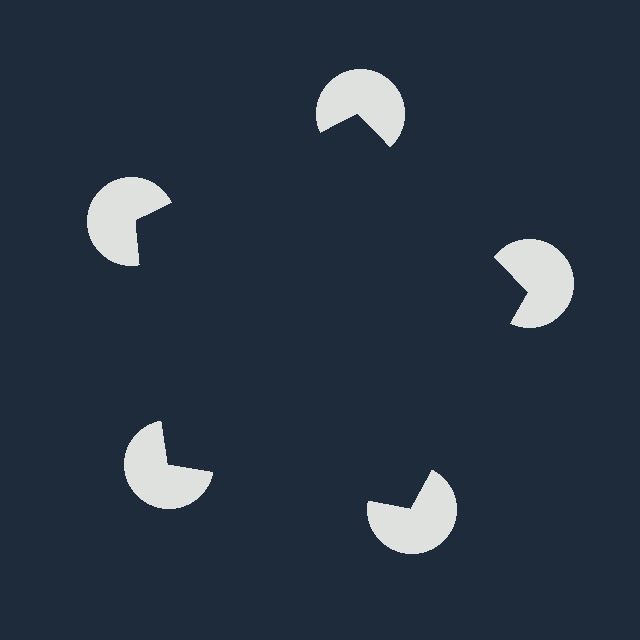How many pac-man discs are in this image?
There are 5 — one at each vertex of the illusory pentagon.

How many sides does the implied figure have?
5 sides.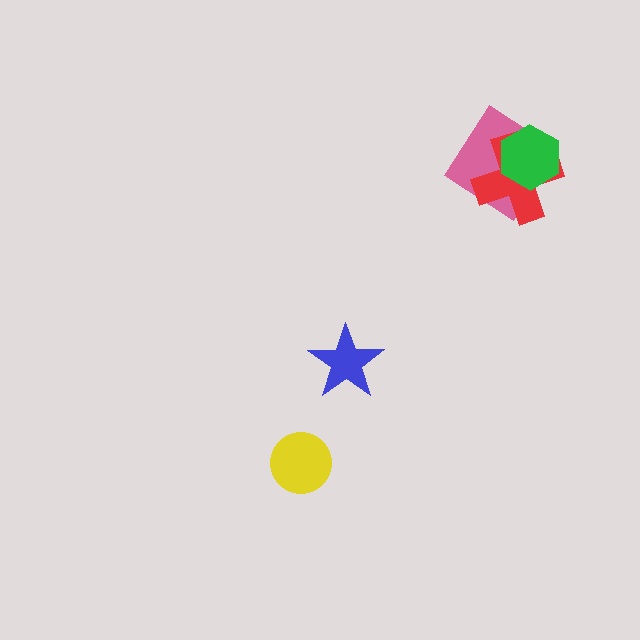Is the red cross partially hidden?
Yes, it is partially covered by another shape.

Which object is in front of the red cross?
The green hexagon is in front of the red cross.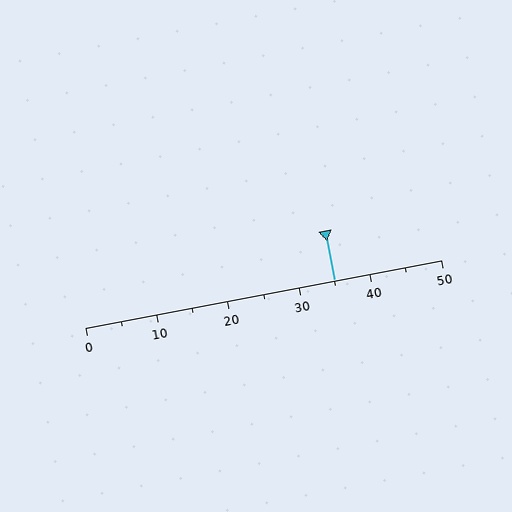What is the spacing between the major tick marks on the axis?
The major ticks are spaced 10 apart.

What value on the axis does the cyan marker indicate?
The marker indicates approximately 35.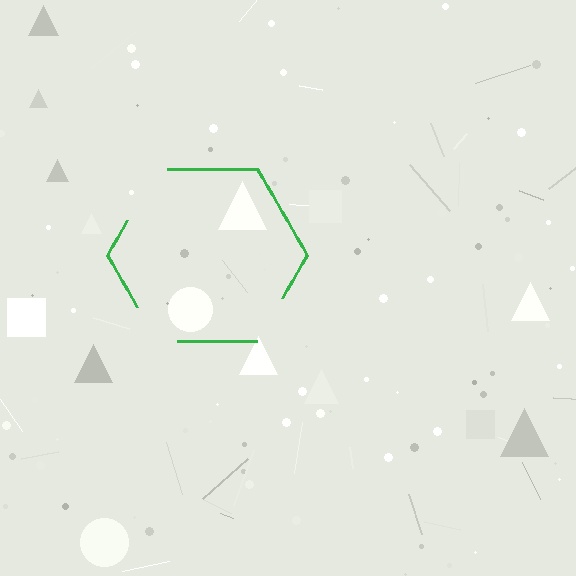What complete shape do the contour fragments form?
The contour fragments form a hexagon.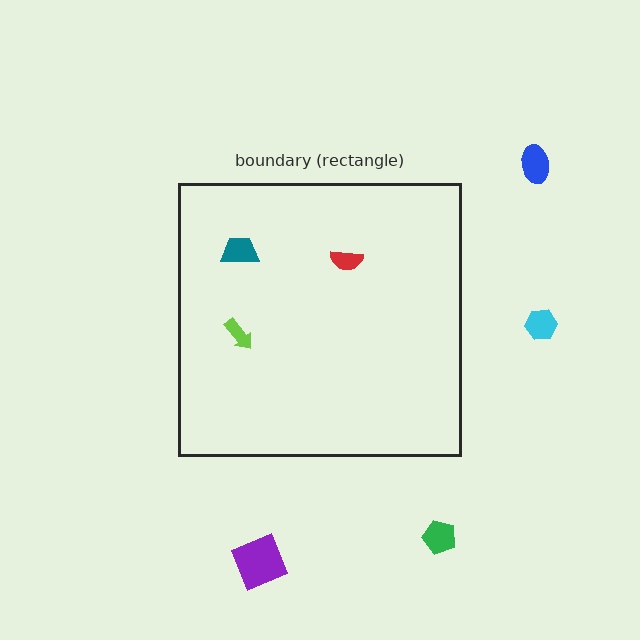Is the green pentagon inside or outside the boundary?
Outside.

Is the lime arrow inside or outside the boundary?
Inside.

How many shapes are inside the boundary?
3 inside, 4 outside.